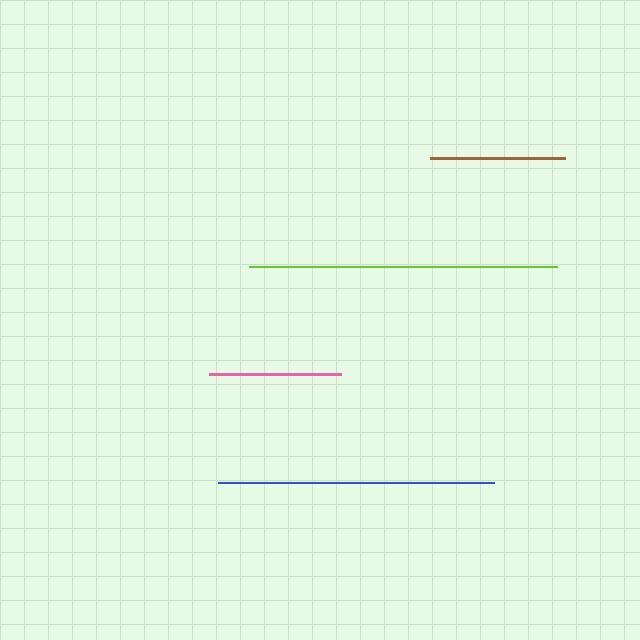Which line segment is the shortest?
The pink line is the shortest at approximately 132 pixels.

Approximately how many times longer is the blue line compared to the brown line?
The blue line is approximately 2.0 times the length of the brown line.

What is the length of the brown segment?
The brown segment is approximately 135 pixels long.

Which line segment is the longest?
The lime line is the longest at approximately 308 pixels.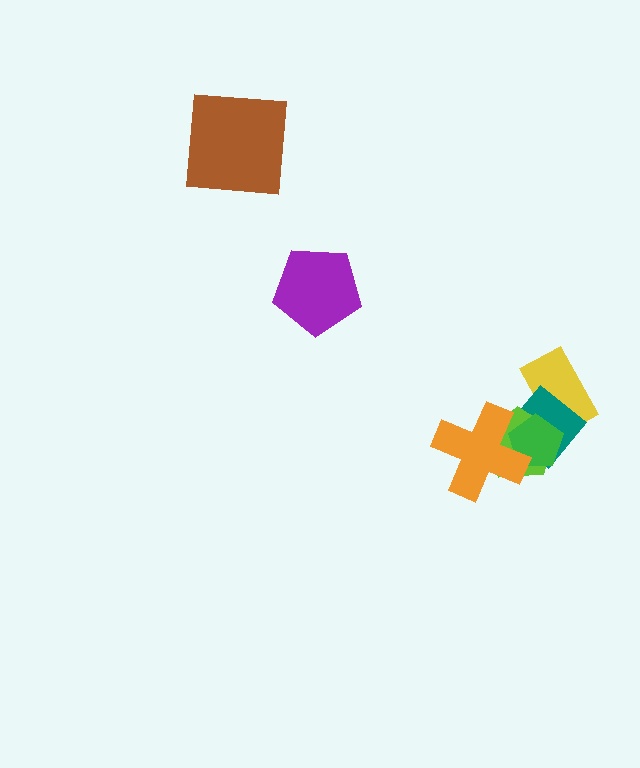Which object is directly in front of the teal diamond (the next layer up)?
The lime pentagon is directly in front of the teal diamond.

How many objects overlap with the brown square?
0 objects overlap with the brown square.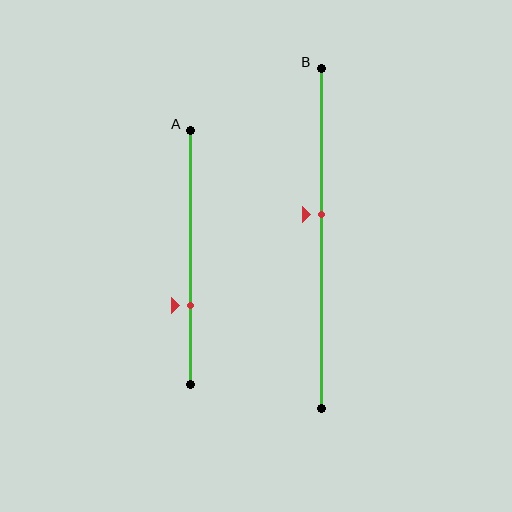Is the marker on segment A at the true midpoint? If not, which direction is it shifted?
No, the marker on segment A is shifted downward by about 19% of the segment length.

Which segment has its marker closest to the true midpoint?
Segment B has its marker closest to the true midpoint.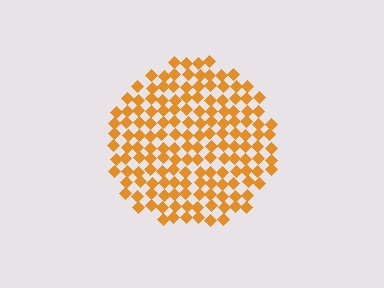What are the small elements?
The small elements are diamonds.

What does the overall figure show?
The overall figure shows a circle.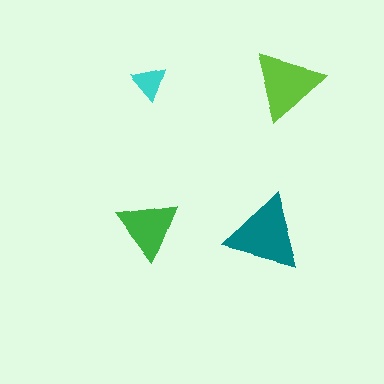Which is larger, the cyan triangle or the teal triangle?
The teal one.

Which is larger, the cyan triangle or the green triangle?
The green one.